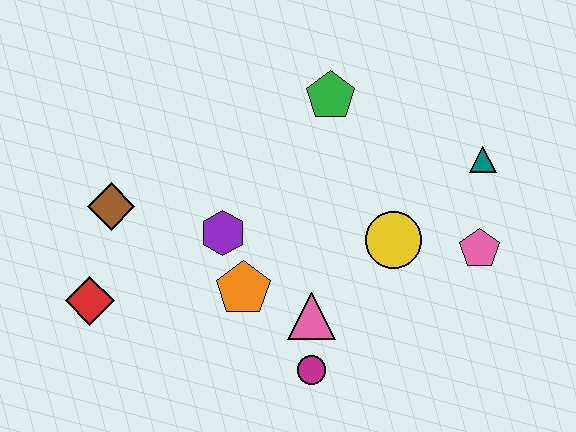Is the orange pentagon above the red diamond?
Yes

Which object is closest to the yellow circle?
The pink pentagon is closest to the yellow circle.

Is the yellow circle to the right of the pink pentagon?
No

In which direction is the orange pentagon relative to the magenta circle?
The orange pentagon is above the magenta circle.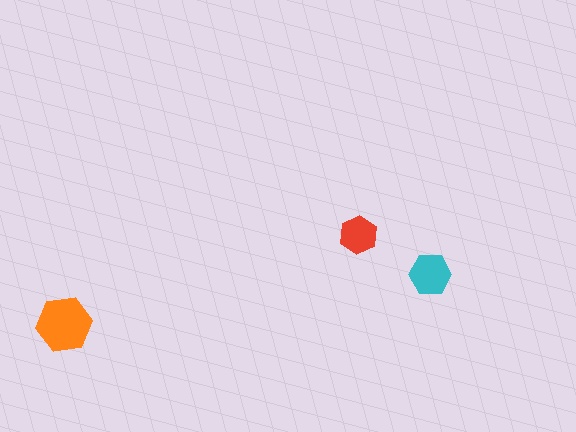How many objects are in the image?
There are 3 objects in the image.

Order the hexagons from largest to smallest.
the orange one, the cyan one, the red one.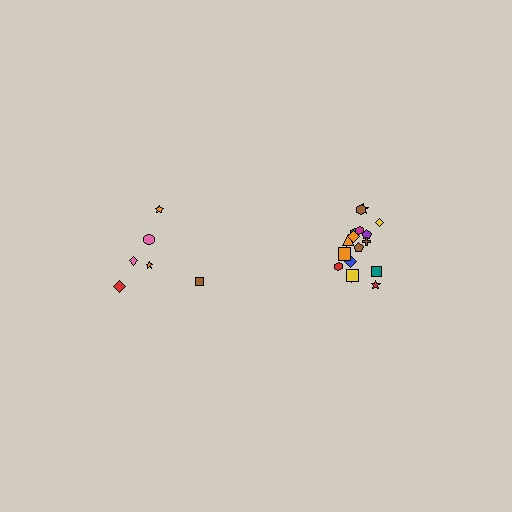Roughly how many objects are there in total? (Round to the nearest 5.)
Roughly 25 objects in total.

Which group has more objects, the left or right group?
The right group.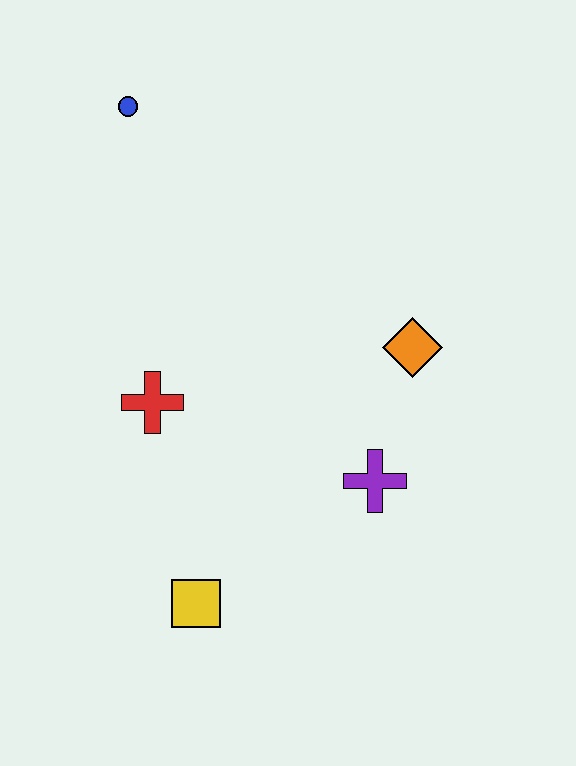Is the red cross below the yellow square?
No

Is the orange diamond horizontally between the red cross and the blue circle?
No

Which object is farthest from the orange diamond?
The blue circle is farthest from the orange diamond.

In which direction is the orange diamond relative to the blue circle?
The orange diamond is to the right of the blue circle.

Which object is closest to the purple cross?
The orange diamond is closest to the purple cross.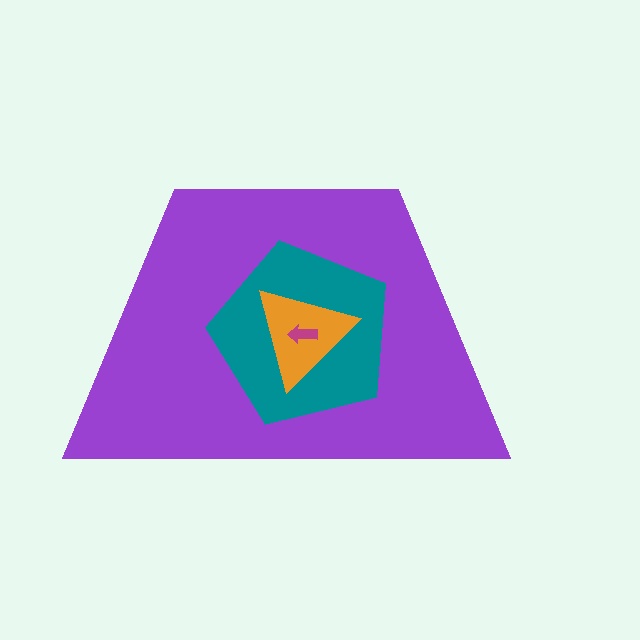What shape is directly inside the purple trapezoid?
The teal pentagon.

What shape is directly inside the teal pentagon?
The orange triangle.